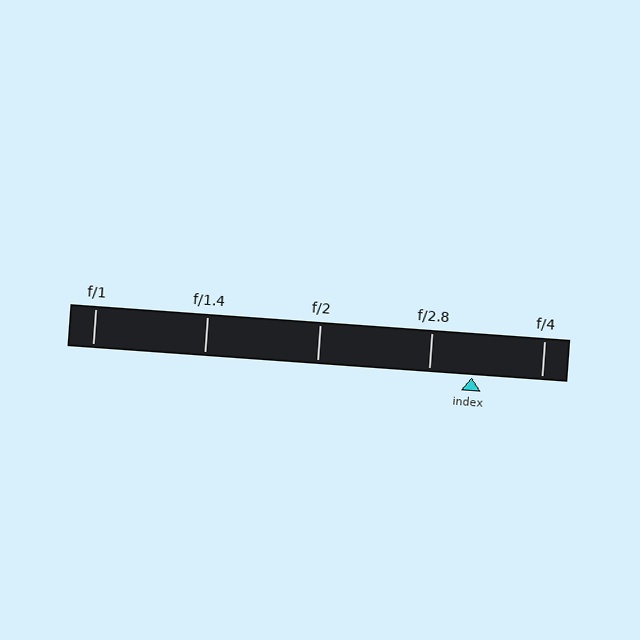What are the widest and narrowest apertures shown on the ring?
The widest aperture shown is f/1 and the narrowest is f/4.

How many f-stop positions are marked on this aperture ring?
There are 5 f-stop positions marked.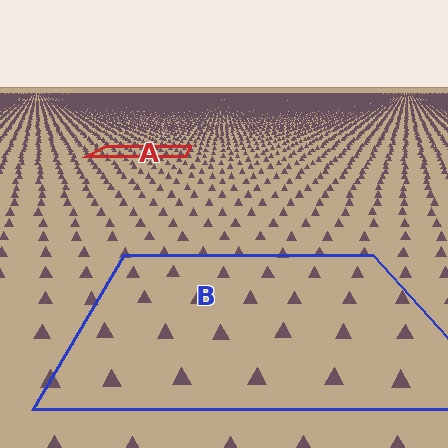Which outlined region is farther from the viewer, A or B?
Region A is farther from the viewer — the texture elements inside it appear smaller and more densely packed.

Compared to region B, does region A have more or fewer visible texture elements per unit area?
Region A has more texture elements per unit area — they are packed more densely because it is farther away.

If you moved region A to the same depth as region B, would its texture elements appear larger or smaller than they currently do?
They would appear larger. At a closer depth, the same texture elements are projected at a bigger on-screen size.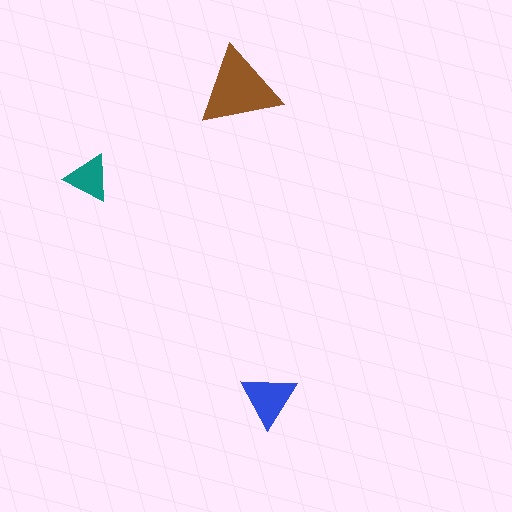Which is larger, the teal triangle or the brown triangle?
The brown one.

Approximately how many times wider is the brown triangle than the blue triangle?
About 1.5 times wider.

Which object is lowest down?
The blue triangle is bottommost.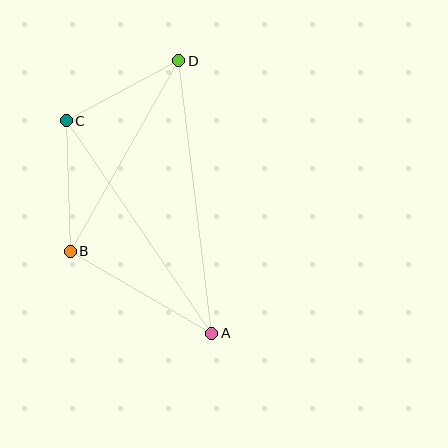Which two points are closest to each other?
Points C and D are closest to each other.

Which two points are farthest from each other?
Points A and D are farthest from each other.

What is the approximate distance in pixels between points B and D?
The distance between B and D is approximately 219 pixels.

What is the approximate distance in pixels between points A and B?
The distance between A and B is approximately 163 pixels.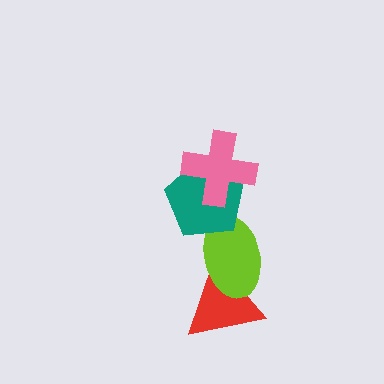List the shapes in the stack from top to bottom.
From top to bottom: the pink cross, the teal pentagon, the lime ellipse, the red triangle.